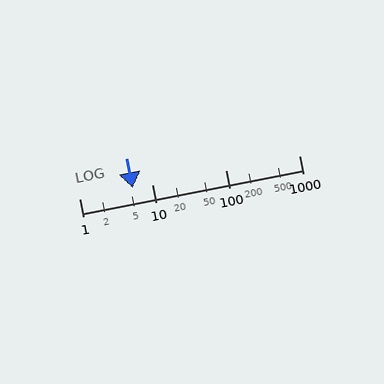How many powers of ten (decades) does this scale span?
The scale spans 3 decades, from 1 to 1000.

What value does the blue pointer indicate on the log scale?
The pointer indicates approximately 5.4.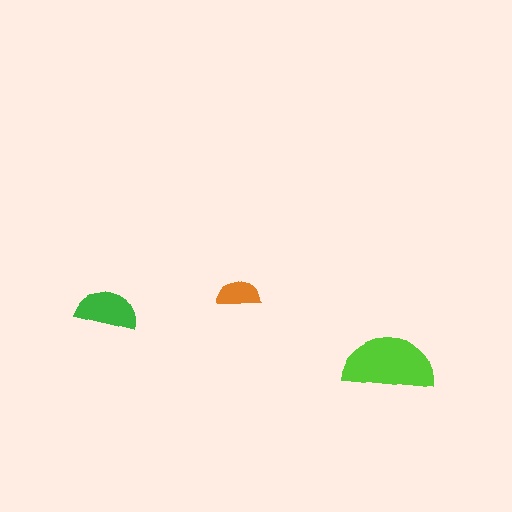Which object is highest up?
The orange semicircle is topmost.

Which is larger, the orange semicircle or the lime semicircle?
The lime one.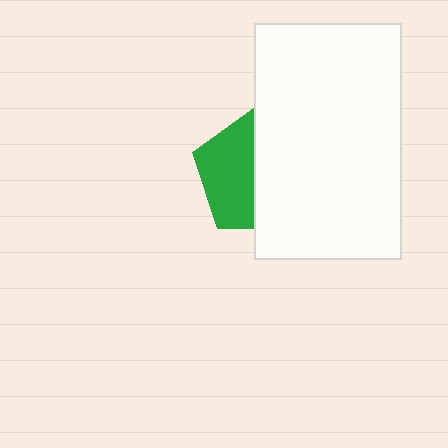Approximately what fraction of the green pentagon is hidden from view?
Roughly 54% of the green pentagon is hidden behind the white rectangle.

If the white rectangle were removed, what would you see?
You would see the complete green pentagon.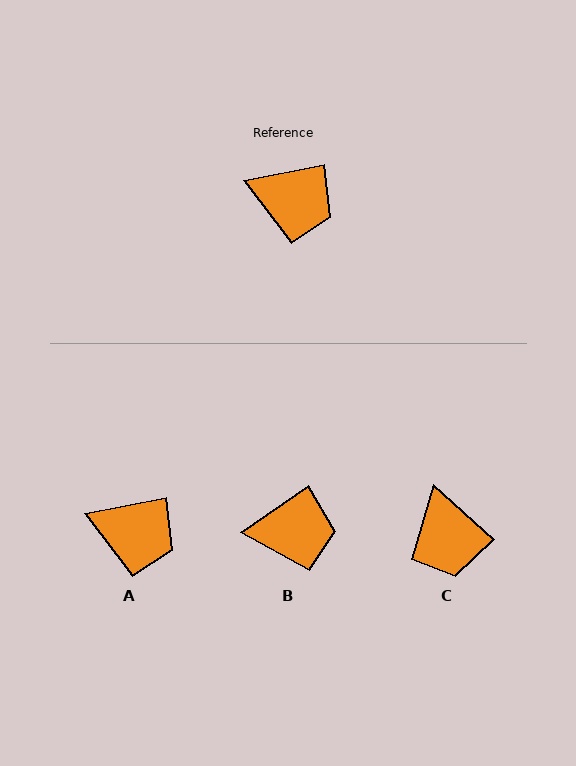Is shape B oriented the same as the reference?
No, it is off by about 24 degrees.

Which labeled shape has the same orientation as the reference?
A.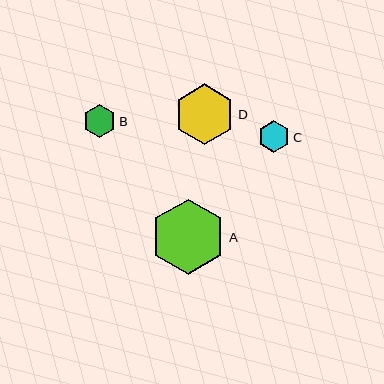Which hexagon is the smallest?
Hexagon C is the smallest with a size of approximately 31 pixels.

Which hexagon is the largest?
Hexagon A is the largest with a size of approximately 75 pixels.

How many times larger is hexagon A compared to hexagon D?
Hexagon A is approximately 1.2 times the size of hexagon D.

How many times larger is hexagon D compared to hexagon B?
Hexagon D is approximately 1.9 times the size of hexagon B.